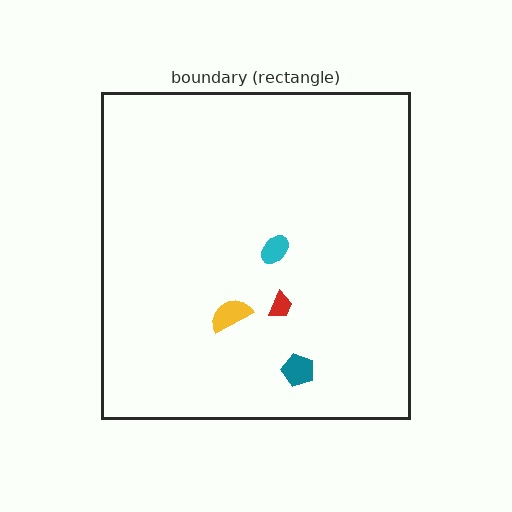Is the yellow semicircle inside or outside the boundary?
Inside.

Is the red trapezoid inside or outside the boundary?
Inside.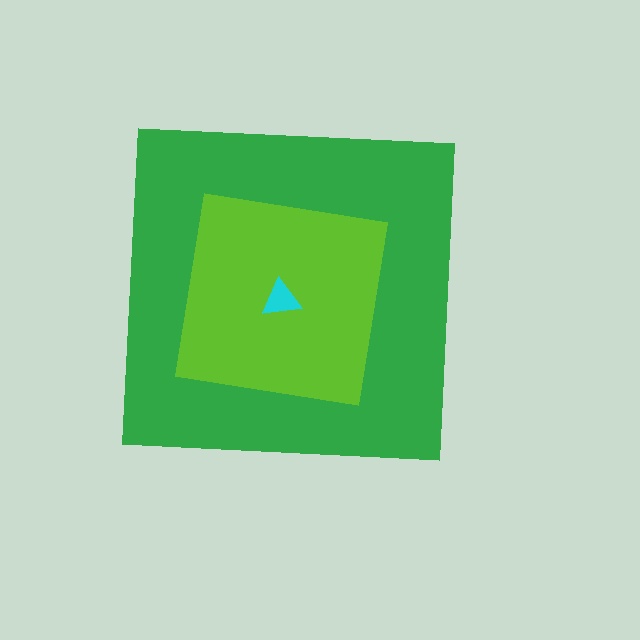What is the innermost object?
The cyan triangle.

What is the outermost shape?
The green square.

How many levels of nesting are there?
3.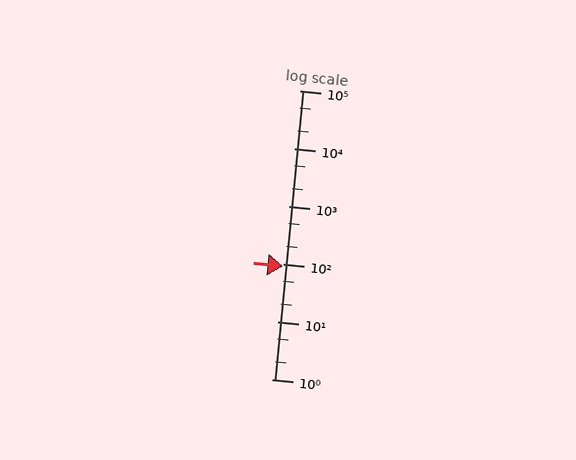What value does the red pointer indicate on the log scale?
The pointer indicates approximately 92.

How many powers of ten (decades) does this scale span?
The scale spans 5 decades, from 1 to 100000.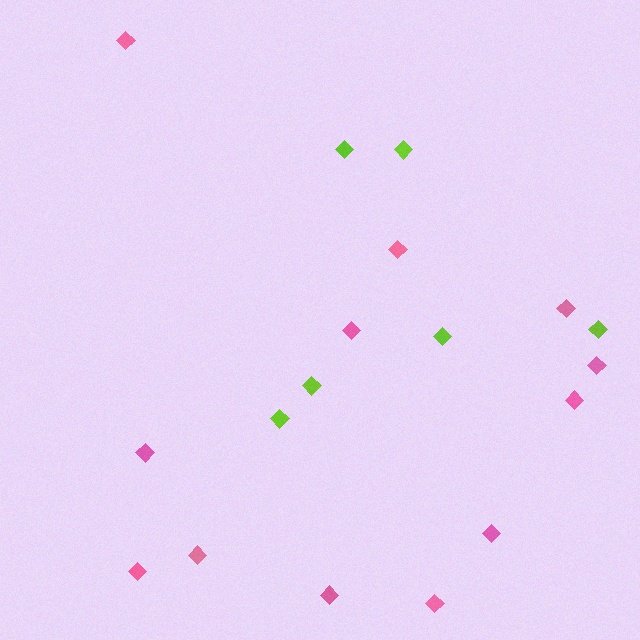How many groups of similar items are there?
There are 2 groups: one group of pink diamonds (12) and one group of lime diamonds (6).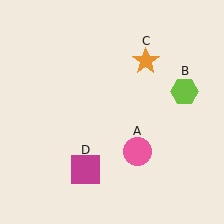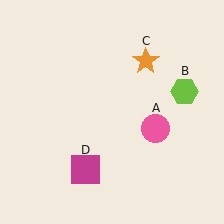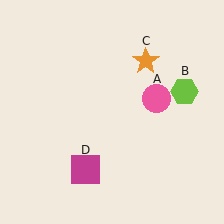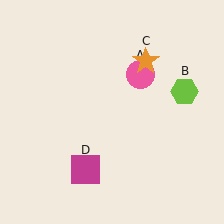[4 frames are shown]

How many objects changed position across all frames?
1 object changed position: pink circle (object A).